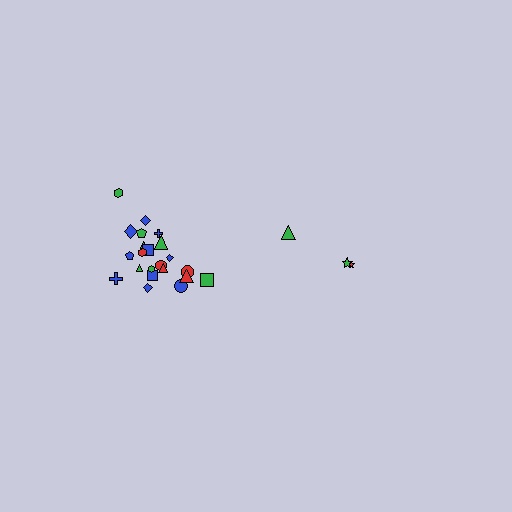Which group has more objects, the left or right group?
The left group.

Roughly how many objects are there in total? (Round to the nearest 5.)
Roughly 25 objects in total.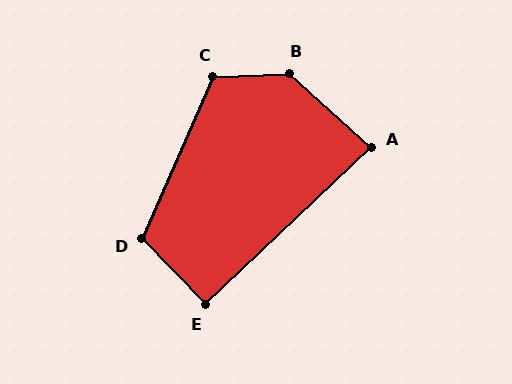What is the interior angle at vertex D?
Approximately 112 degrees (obtuse).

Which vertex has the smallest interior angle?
A, at approximately 86 degrees.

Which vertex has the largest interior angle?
B, at approximately 135 degrees.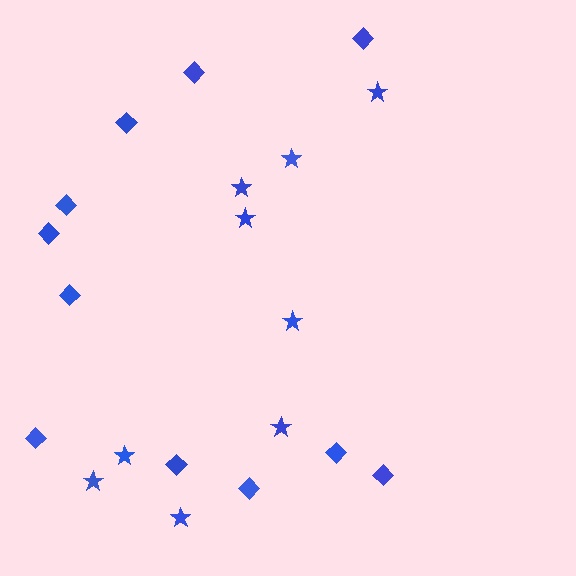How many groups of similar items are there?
There are 2 groups: one group of diamonds (11) and one group of stars (9).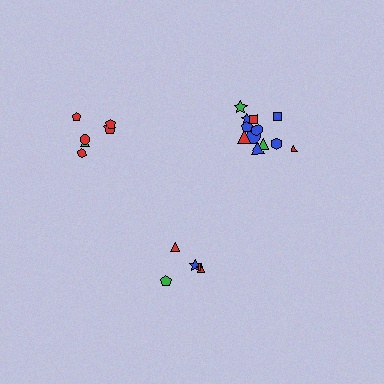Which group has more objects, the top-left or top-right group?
The top-right group.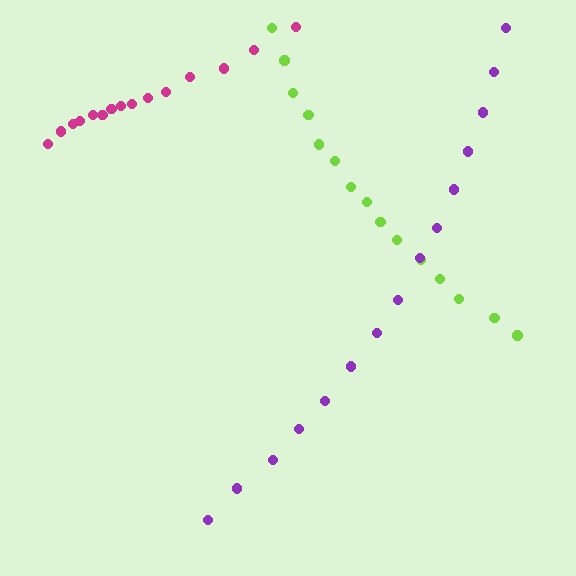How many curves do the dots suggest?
There are 3 distinct paths.